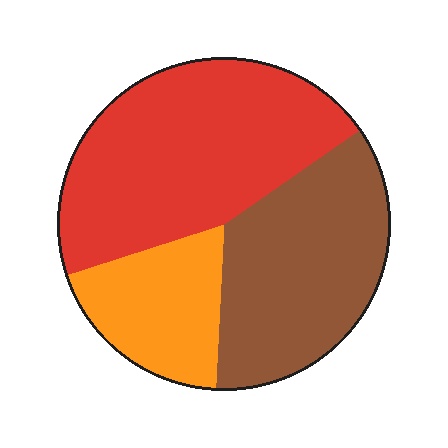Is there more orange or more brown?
Brown.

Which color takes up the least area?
Orange, at roughly 20%.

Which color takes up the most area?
Red, at roughly 45%.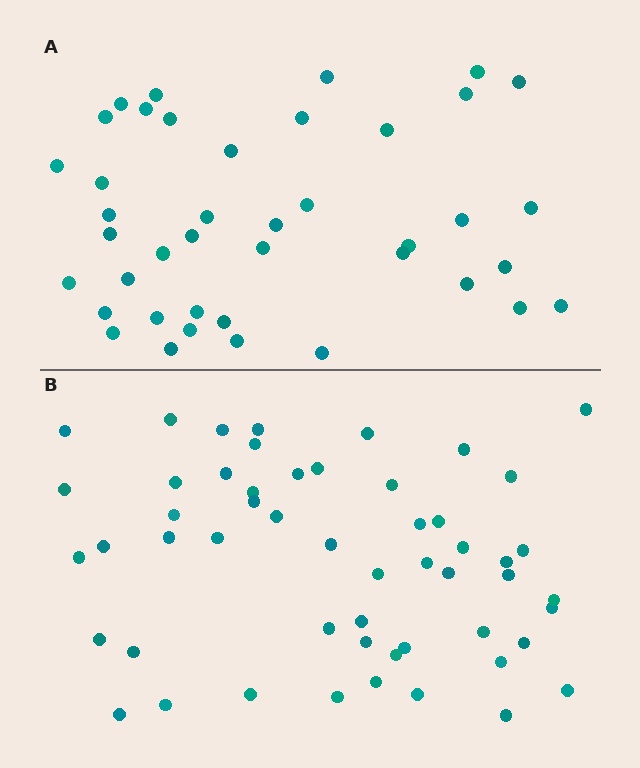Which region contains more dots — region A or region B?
Region B (the bottom region) has more dots.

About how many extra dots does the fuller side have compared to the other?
Region B has roughly 12 or so more dots than region A.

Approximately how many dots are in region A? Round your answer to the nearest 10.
About 40 dots. (The exact count is 41, which rounds to 40.)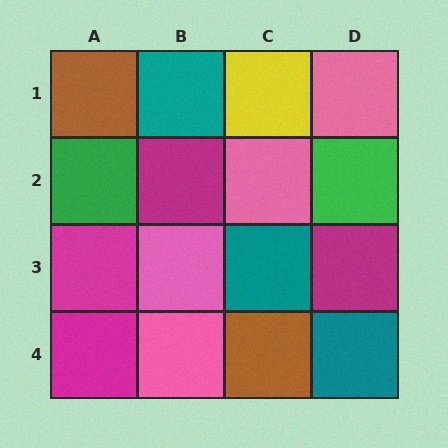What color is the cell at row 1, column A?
Brown.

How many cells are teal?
3 cells are teal.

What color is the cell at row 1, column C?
Yellow.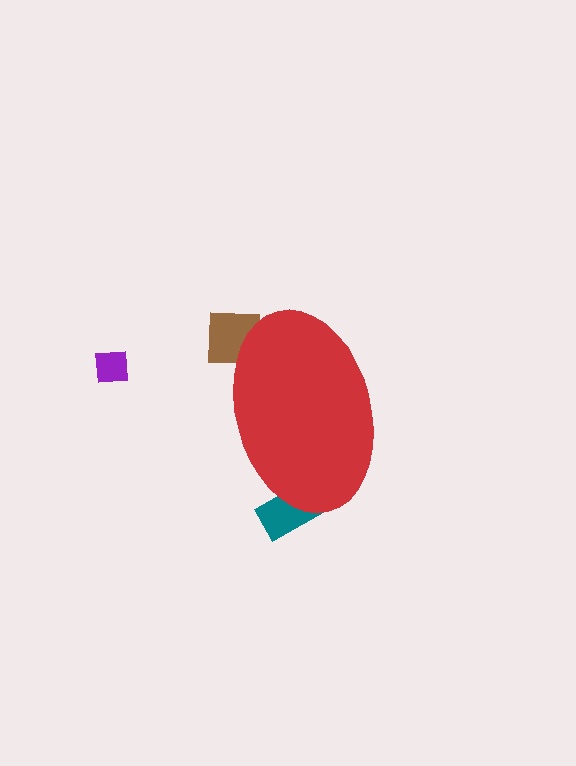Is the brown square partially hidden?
Yes, the brown square is partially hidden behind the red ellipse.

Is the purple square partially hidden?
No, the purple square is fully visible.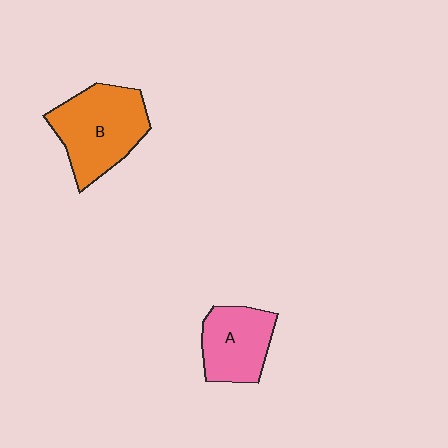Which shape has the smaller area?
Shape A (pink).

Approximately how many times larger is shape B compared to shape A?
Approximately 1.4 times.